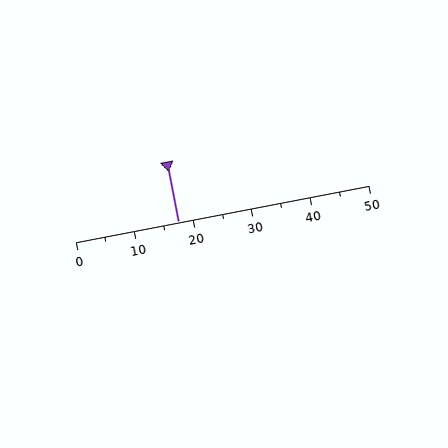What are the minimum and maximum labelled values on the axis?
The axis runs from 0 to 50.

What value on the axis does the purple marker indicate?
The marker indicates approximately 17.5.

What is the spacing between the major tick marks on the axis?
The major ticks are spaced 10 apart.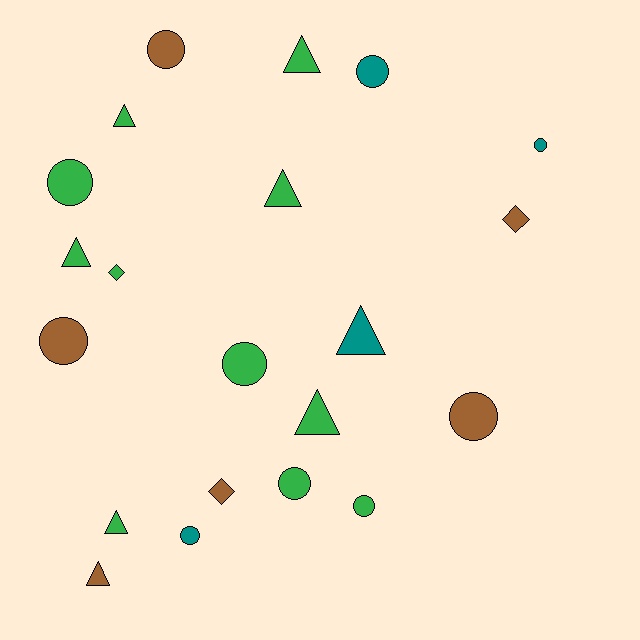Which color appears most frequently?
Green, with 11 objects.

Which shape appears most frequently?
Circle, with 10 objects.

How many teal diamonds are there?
There are no teal diamonds.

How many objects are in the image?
There are 21 objects.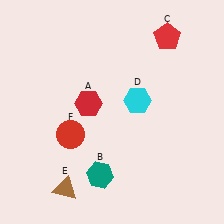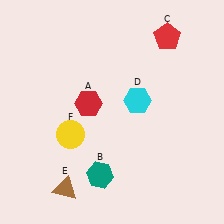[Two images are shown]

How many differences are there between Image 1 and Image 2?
There is 1 difference between the two images.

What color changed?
The circle (F) changed from red in Image 1 to yellow in Image 2.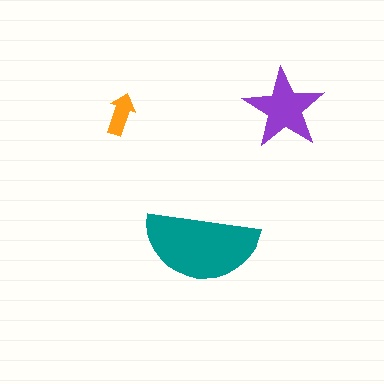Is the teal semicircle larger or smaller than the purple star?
Larger.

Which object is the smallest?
The orange arrow.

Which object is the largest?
The teal semicircle.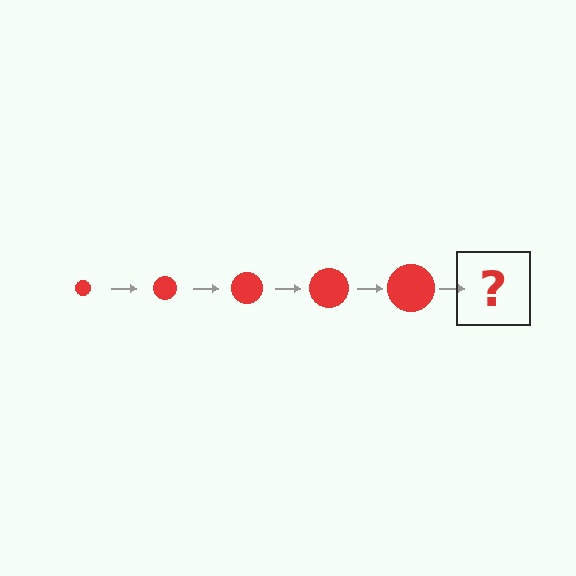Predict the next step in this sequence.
The next step is a red circle, larger than the previous one.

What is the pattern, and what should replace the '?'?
The pattern is that the circle gets progressively larger each step. The '?' should be a red circle, larger than the previous one.